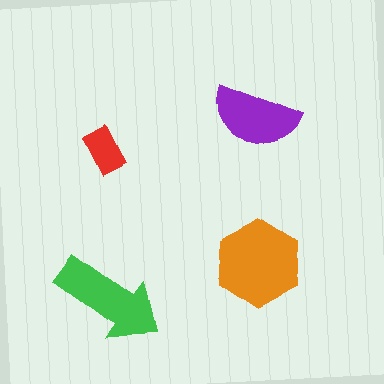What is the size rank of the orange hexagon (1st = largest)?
1st.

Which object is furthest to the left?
The green arrow is leftmost.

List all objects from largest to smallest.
The orange hexagon, the green arrow, the purple semicircle, the red rectangle.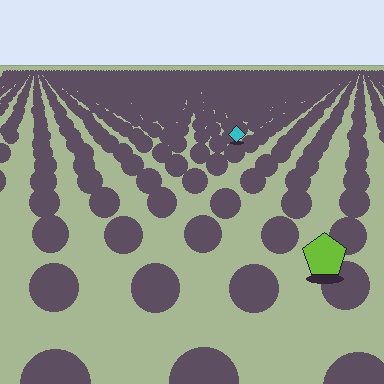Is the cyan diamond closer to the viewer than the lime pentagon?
No. The lime pentagon is closer — you can tell from the texture gradient: the ground texture is coarser near it.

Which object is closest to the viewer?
The lime pentagon is closest. The texture marks near it are larger and more spread out.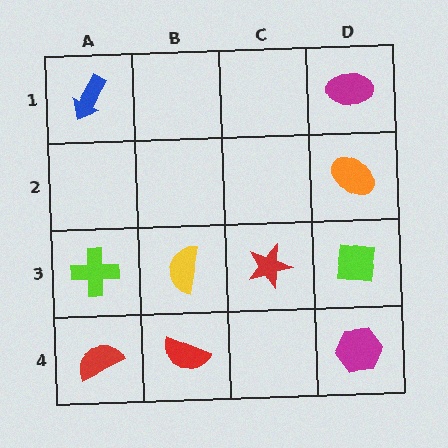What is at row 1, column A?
A blue arrow.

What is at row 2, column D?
An orange ellipse.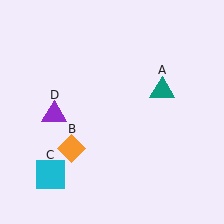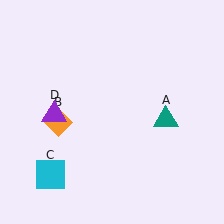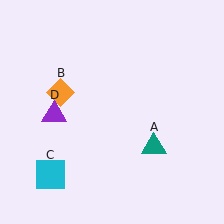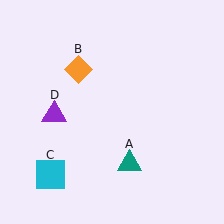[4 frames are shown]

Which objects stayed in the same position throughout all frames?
Cyan square (object C) and purple triangle (object D) remained stationary.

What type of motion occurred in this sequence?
The teal triangle (object A), orange diamond (object B) rotated clockwise around the center of the scene.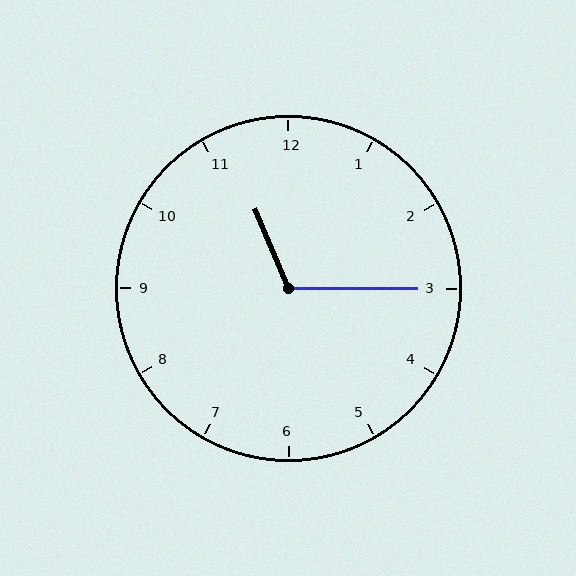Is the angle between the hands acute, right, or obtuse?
It is obtuse.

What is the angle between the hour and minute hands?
Approximately 112 degrees.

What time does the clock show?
11:15.